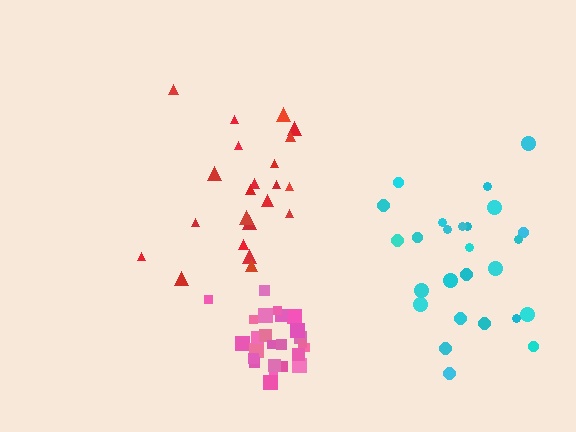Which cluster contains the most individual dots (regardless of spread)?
Pink (27).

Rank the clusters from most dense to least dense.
pink, cyan, red.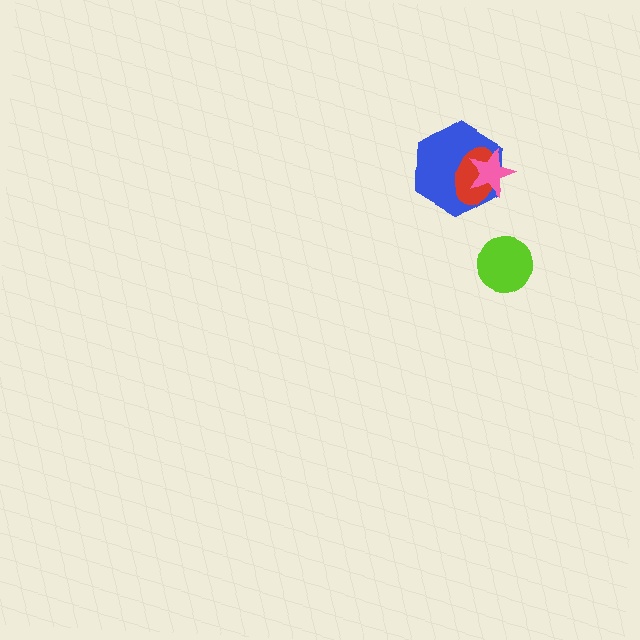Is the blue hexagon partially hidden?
Yes, it is partially covered by another shape.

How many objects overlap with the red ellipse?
2 objects overlap with the red ellipse.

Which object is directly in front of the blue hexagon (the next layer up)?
The red ellipse is directly in front of the blue hexagon.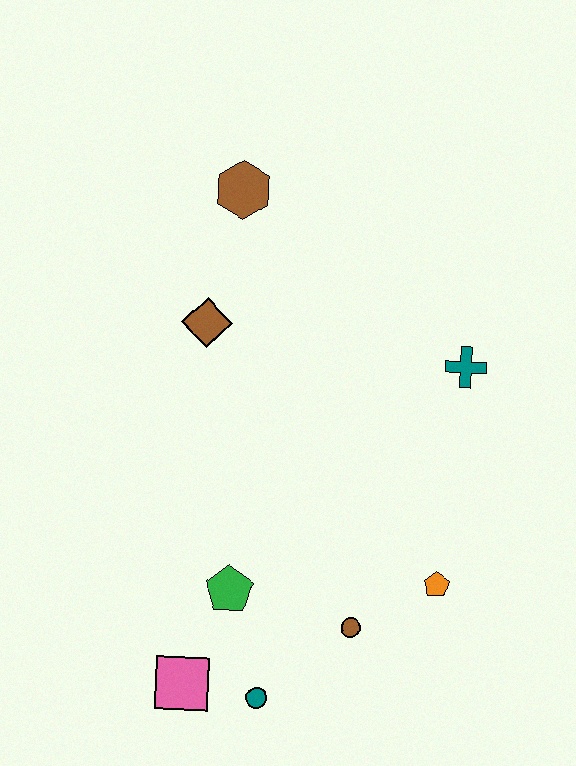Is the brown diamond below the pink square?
No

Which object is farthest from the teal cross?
The pink square is farthest from the teal cross.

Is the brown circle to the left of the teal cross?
Yes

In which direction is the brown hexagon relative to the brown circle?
The brown hexagon is above the brown circle.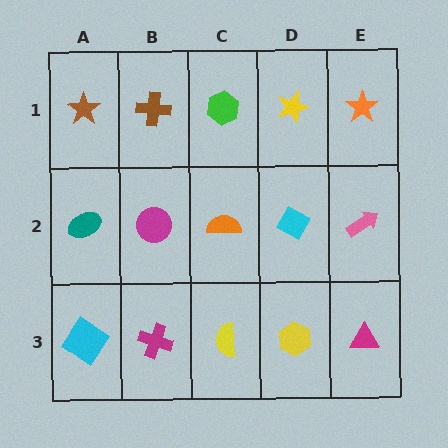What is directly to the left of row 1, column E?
A yellow star.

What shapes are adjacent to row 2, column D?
A yellow star (row 1, column D), a yellow hexagon (row 3, column D), an orange semicircle (row 2, column C), a pink arrow (row 2, column E).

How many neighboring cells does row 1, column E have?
2.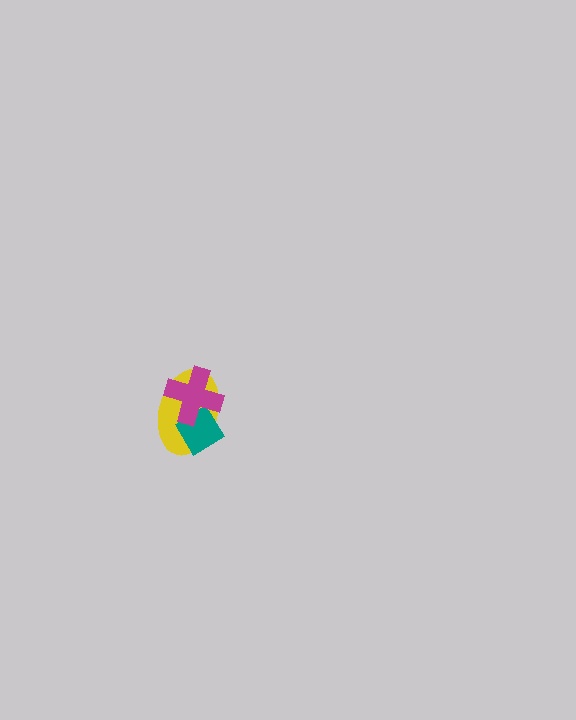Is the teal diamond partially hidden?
Yes, it is partially covered by another shape.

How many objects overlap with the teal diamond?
2 objects overlap with the teal diamond.